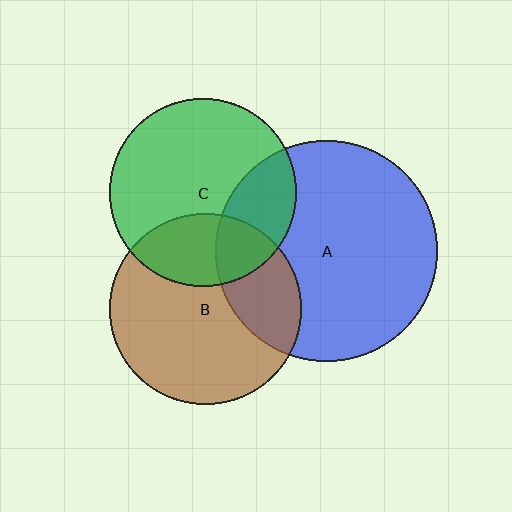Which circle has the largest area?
Circle A (blue).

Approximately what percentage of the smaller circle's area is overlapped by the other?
Approximately 30%.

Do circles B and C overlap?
Yes.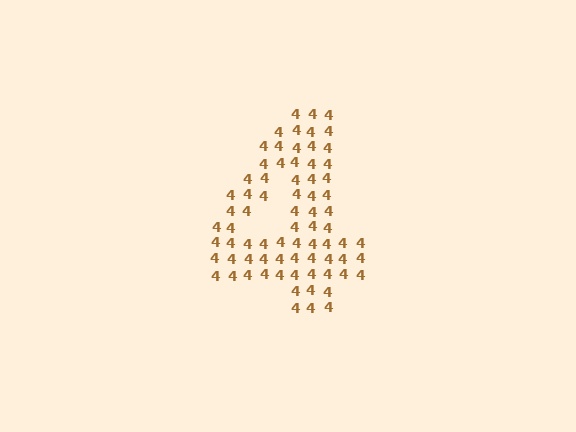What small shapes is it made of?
It is made of small digit 4's.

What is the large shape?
The large shape is the digit 4.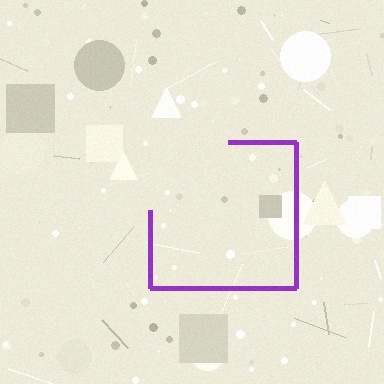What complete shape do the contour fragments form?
The contour fragments form a square.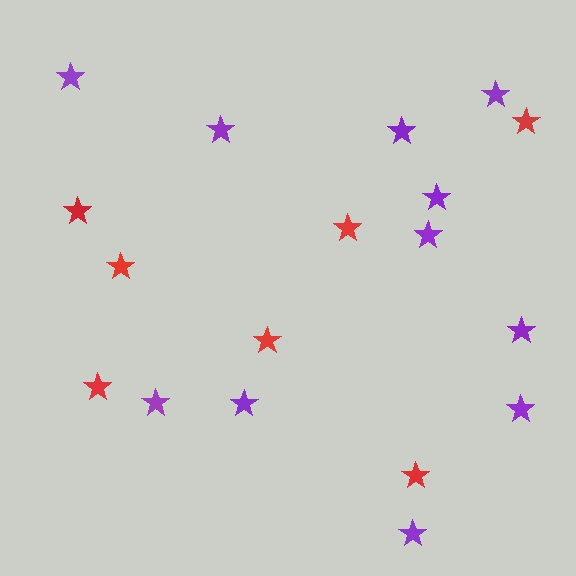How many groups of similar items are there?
There are 2 groups: one group of red stars (7) and one group of purple stars (11).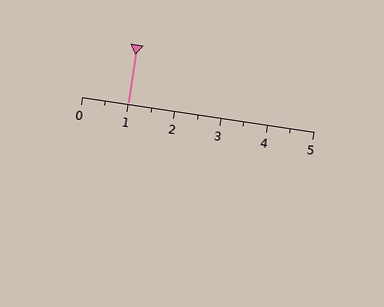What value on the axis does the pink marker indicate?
The marker indicates approximately 1.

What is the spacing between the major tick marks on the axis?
The major ticks are spaced 1 apart.